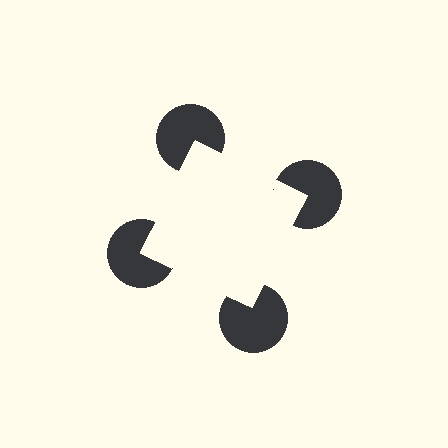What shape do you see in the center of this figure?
An illusory square — its edges are inferred from the aligned wedge cuts in the pac-man discs, not physically drawn.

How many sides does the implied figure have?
4 sides.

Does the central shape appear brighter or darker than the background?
It typically appears slightly brighter than the background, even though no actual brightness change is drawn.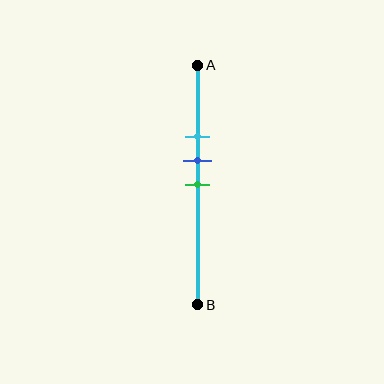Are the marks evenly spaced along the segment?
Yes, the marks are approximately evenly spaced.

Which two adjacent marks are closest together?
The blue and green marks are the closest adjacent pair.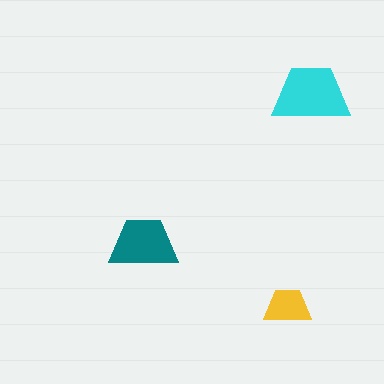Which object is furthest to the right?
The cyan trapezoid is rightmost.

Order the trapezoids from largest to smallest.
the cyan one, the teal one, the yellow one.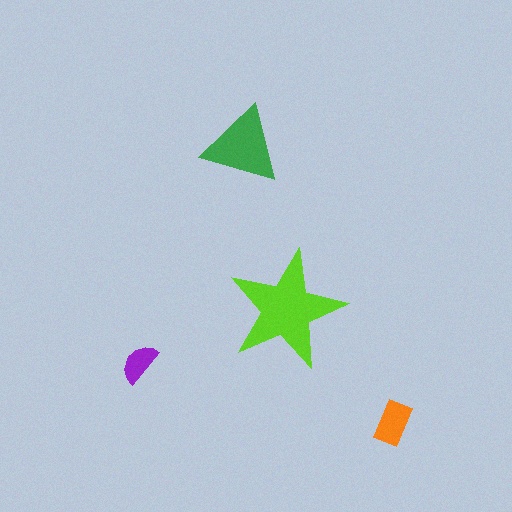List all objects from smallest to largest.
The purple semicircle, the orange rectangle, the green triangle, the lime star.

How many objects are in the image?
There are 4 objects in the image.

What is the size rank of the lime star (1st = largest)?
1st.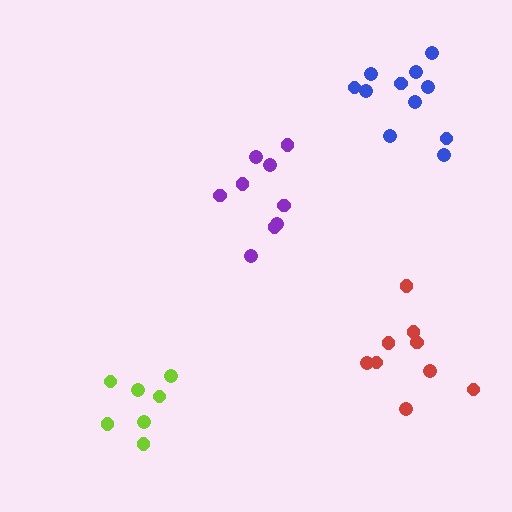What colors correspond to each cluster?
The clusters are colored: blue, red, lime, purple.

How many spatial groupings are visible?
There are 4 spatial groupings.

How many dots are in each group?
Group 1: 11 dots, Group 2: 9 dots, Group 3: 7 dots, Group 4: 9 dots (36 total).